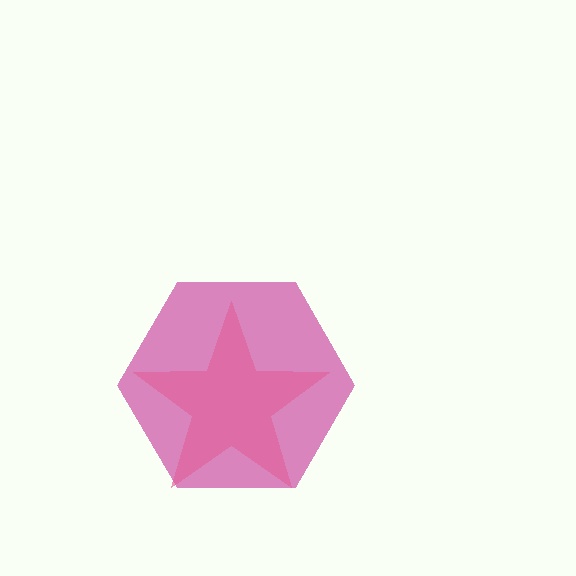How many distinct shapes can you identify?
There are 2 distinct shapes: a magenta hexagon, a pink star.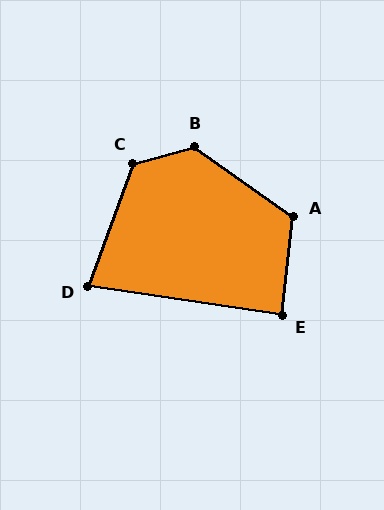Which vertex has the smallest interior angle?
D, at approximately 79 degrees.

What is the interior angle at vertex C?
Approximately 126 degrees (obtuse).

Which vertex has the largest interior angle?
B, at approximately 129 degrees.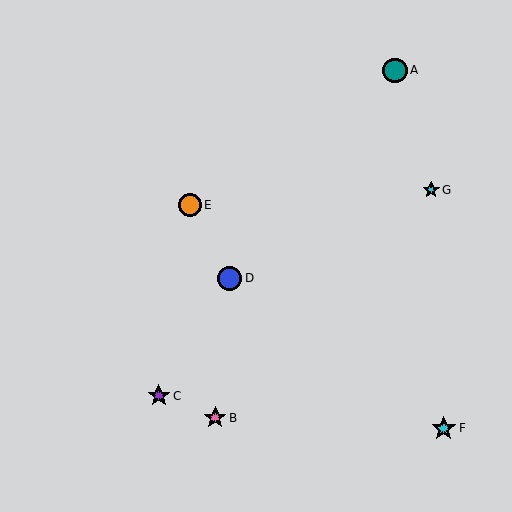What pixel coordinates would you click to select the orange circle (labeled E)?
Click at (190, 205) to select the orange circle E.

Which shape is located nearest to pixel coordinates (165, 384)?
The purple star (labeled C) at (159, 396) is nearest to that location.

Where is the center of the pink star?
The center of the pink star is at (215, 418).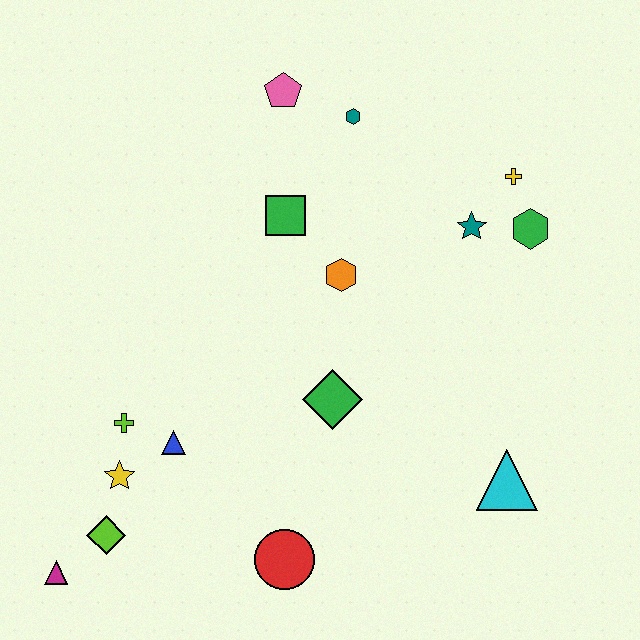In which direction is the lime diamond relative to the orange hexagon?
The lime diamond is below the orange hexagon.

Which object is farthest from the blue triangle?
The yellow cross is farthest from the blue triangle.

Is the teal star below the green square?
Yes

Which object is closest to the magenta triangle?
The lime diamond is closest to the magenta triangle.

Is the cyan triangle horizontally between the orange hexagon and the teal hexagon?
No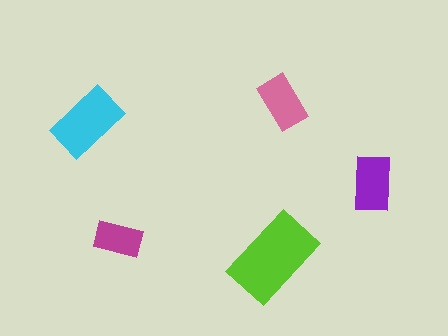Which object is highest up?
The pink rectangle is topmost.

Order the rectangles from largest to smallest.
the lime one, the cyan one, the purple one, the pink one, the magenta one.